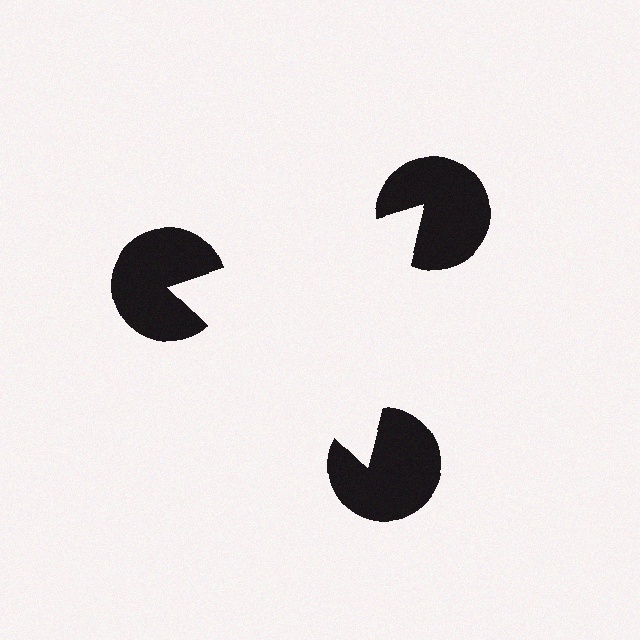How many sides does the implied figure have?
3 sides.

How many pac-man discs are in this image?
There are 3 — one at each vertex of the illusory triangle.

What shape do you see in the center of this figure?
An illusory triangle — its edges are inferred from the aligned wedge cuts in the pac-man discs, not physically drawn.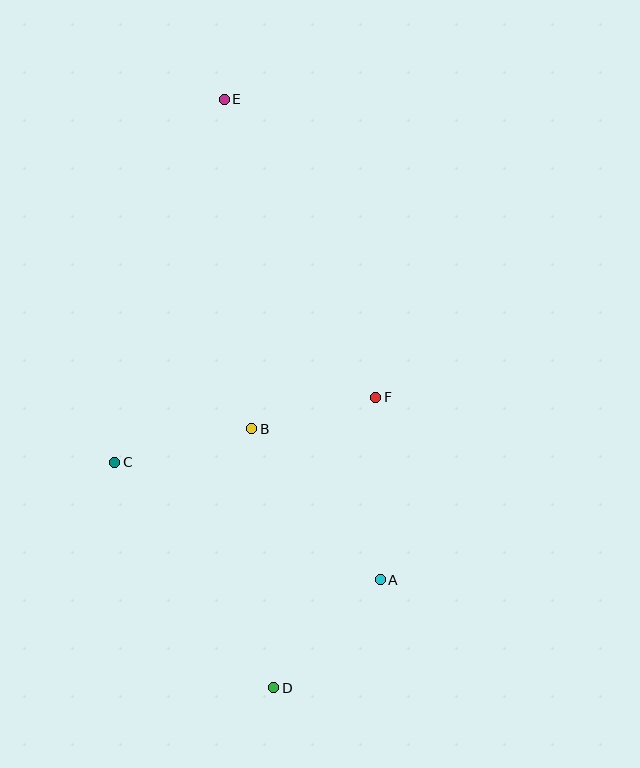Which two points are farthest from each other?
Points D and E are farthest from each other.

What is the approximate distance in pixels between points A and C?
The distance between A and C is approximately 290 pixels.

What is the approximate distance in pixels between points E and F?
The distance between E and F is approximately 335 pixels.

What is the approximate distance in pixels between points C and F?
The distance between C and F is approximately 269 pixels.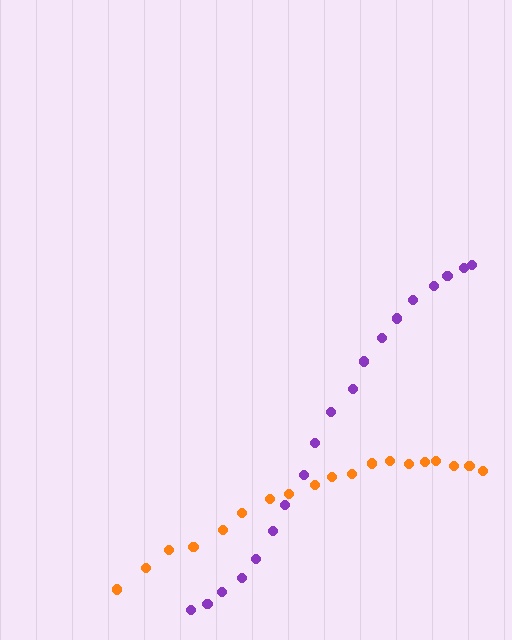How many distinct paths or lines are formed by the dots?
There are 2 distinct paths.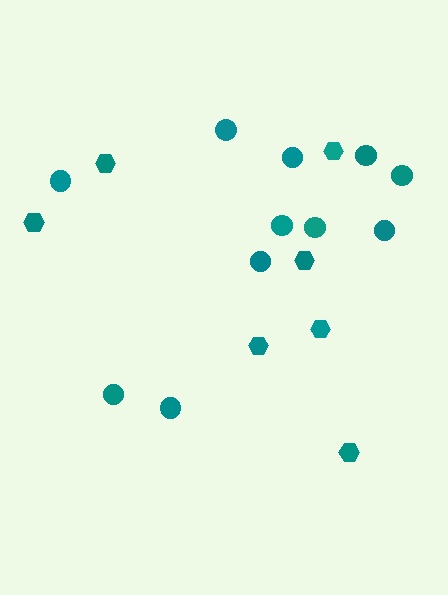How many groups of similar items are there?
There are 2 groups: one group of circles (11) and one group of hexagons (7).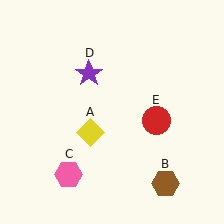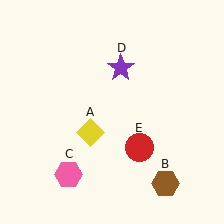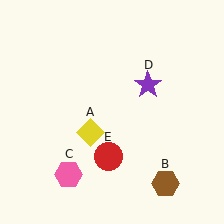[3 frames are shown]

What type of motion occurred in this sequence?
The purple star (object D), red circle (object E) rotated clockwise around the center of the scene.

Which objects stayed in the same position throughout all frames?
Yellow diamond (object A) and brown hexagon (object B) and pink hexagon (object C) remained stationary.